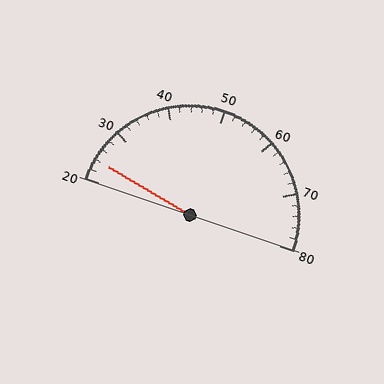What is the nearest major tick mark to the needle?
The nearest major tick mark is 20.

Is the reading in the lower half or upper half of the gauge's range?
The reading is in the lower half of the range (20 to 80).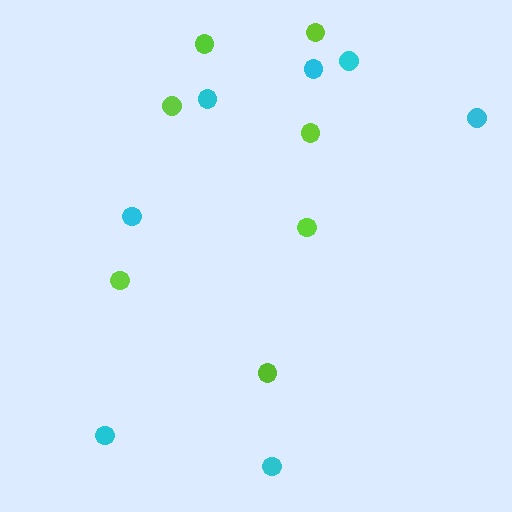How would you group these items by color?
There are 2 groups: one group of lime circles (7) and one group of cyan circles (7).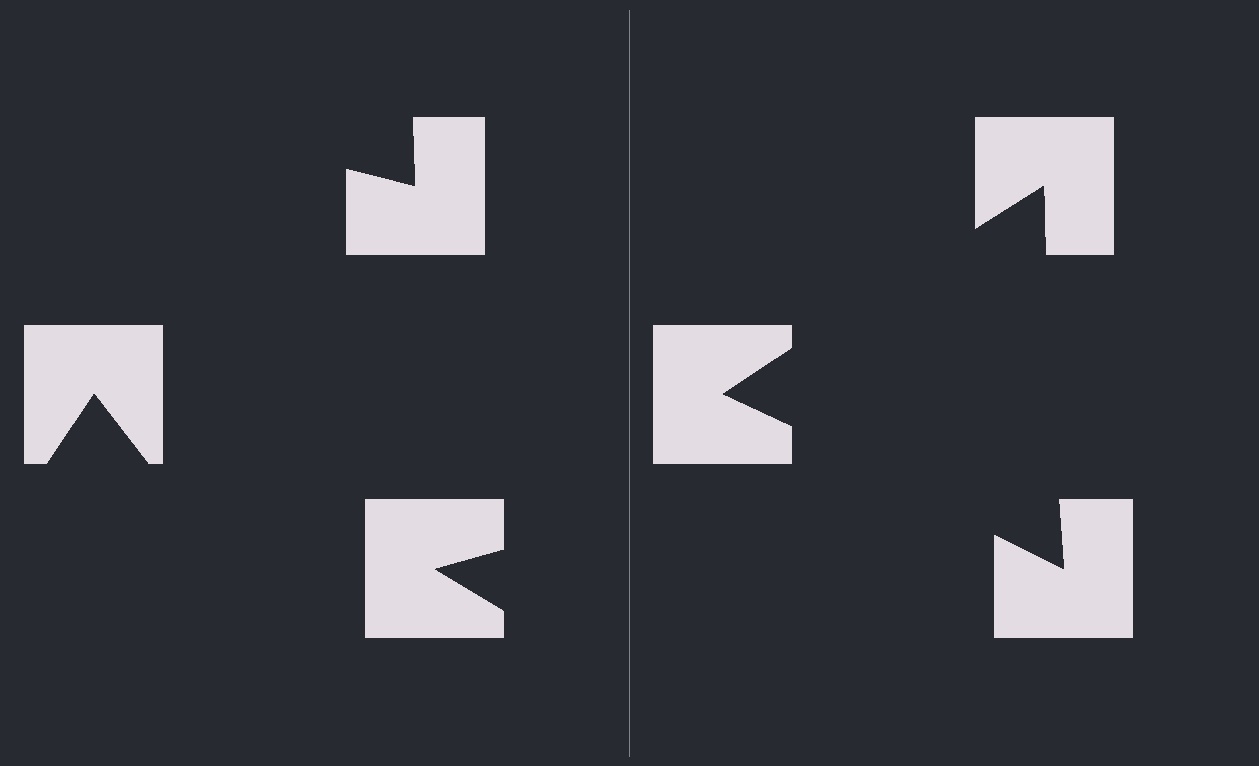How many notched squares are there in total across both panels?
6 — 3 on each side.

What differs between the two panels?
The notched squares are positioned identically on both sides; only the wedge orientations differ. On the right they align to a triangle; on the left they are misaligned.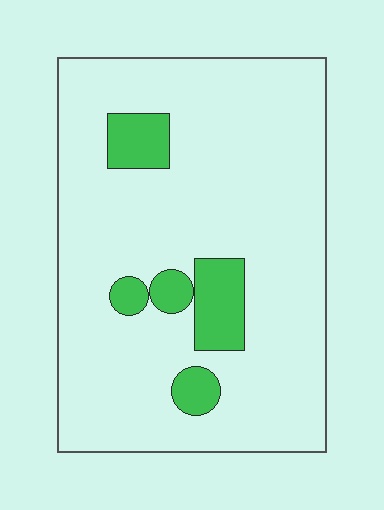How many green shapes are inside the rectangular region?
5.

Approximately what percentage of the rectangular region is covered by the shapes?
Approximately 10%.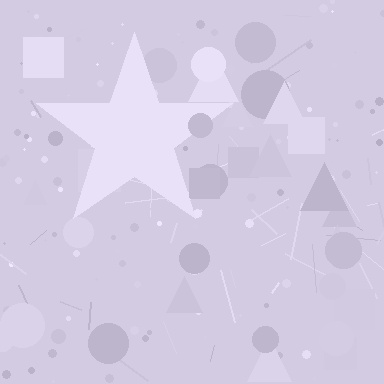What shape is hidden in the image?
A star is hidden in the image.